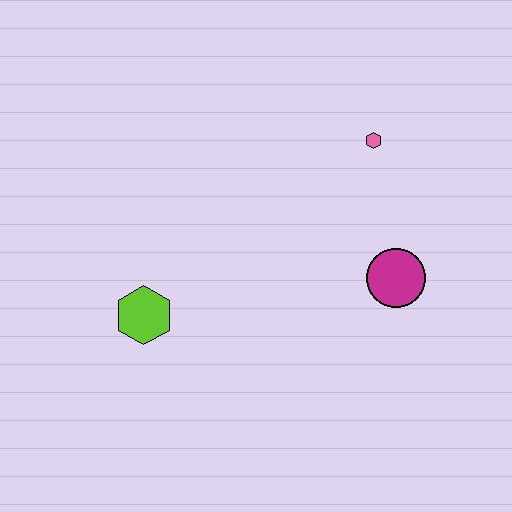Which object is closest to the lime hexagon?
The magenta circle is closest to the lime hexagon.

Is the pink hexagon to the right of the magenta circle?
No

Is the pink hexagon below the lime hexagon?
No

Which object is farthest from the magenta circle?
The lime hexagon is farthest from the magenta circle.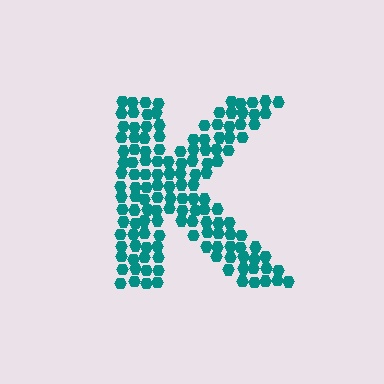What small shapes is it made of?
It is made of small hexagons.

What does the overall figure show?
The overall figure shows the letter K.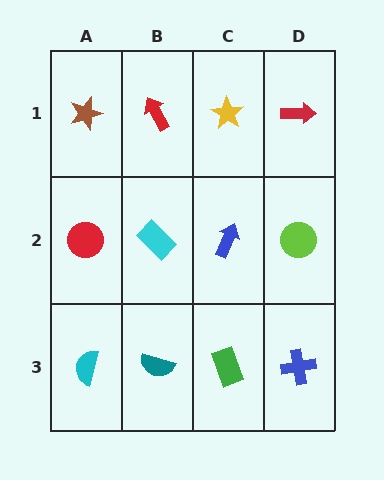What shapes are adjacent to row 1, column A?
A red circle (row 2, column A), a red arrow (row 1, column B).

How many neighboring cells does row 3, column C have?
3.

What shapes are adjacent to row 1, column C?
A blue arrow (row 2, column C), a red arrow (row 1, column B), a red arrow (row 1, column D).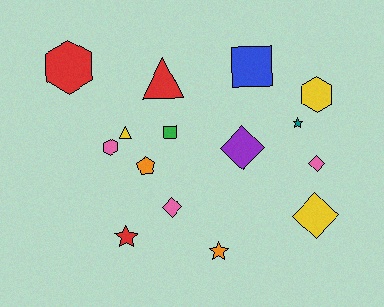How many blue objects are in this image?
There is 1 blue object.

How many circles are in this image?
There are no circles.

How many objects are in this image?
There are 15 objects.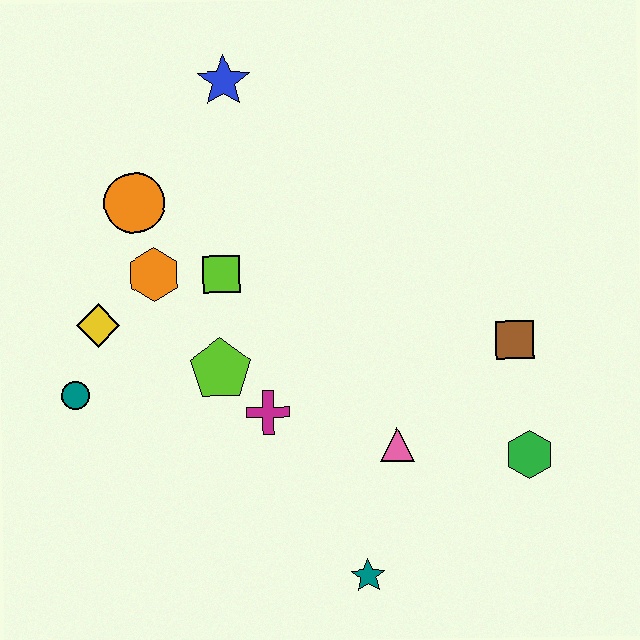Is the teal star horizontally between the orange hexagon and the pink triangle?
Yes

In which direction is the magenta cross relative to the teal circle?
The magenta cross is to the right of the teal circle.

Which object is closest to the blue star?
The orange circle is closest to the blue star.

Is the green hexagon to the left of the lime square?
No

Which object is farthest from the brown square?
The teal circle is farthest from the brown square.